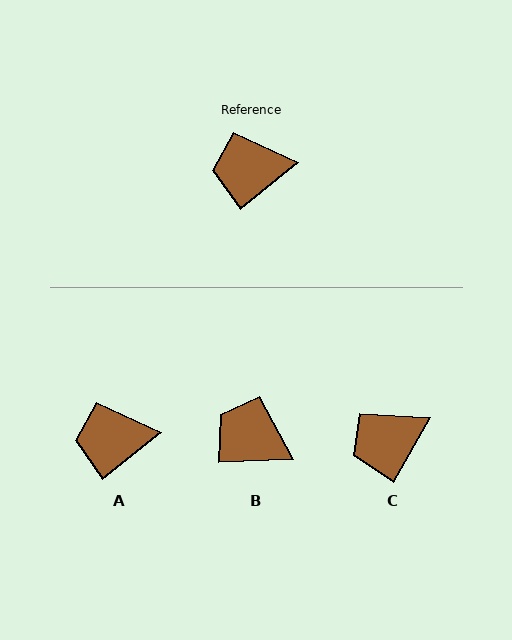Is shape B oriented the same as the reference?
No, it is off by about 37 degrees.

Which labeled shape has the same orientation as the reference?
A.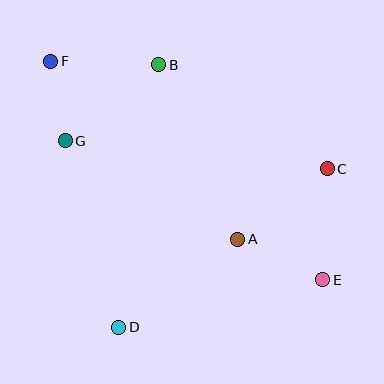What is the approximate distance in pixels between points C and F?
The distance between C and F is approximately 296 pixels.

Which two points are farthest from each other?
Points E and F are farthest from each other.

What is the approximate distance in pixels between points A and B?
The distance between A and B is approximately 192 pixels.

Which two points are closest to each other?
Points F and G are closest to each other.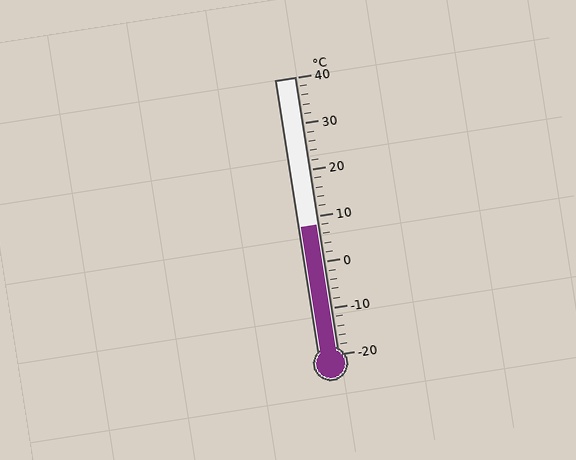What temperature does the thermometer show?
The thermometer shows approximately 8°C.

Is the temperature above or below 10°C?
The temperature is below 10°C.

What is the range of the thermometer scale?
The thermometer scale ranges from -20°C to 40°C.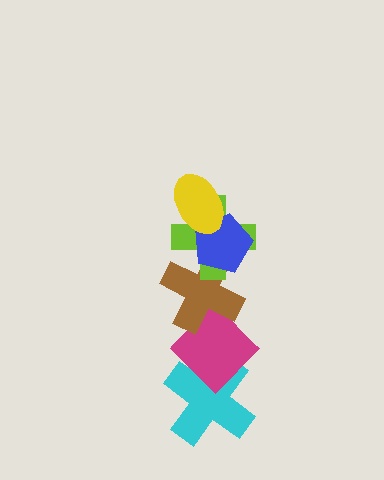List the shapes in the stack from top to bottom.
From top to bottom: the yellow ellipse, the blue pentagon, the lime cross, the brown cross, the magenta diamond, the cyan cross.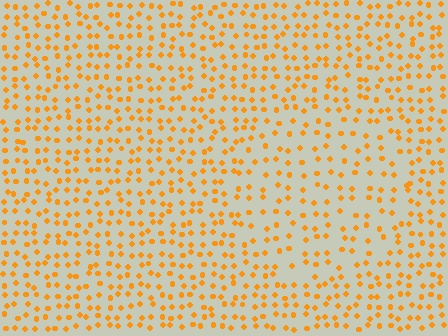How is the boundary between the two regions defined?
The boundary is defined by a change in element density (approximately 1.5x ratio). All elements are the same color, size, and shape.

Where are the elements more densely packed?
The elements are more densely packed outside the circle boundary.